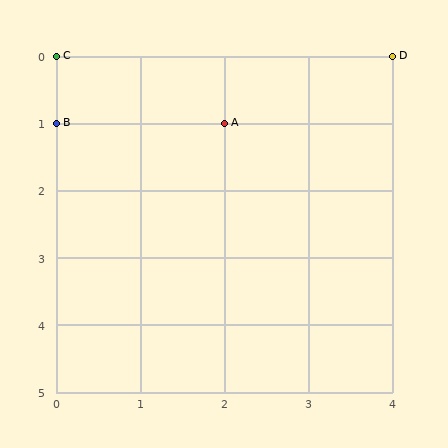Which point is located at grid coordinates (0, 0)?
Point C is at (0, 0).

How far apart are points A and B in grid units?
Points A and B are 2 columns apart.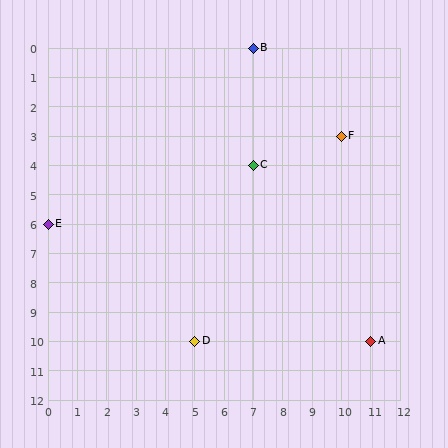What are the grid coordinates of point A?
Point A is at grid coordinates (11, 10).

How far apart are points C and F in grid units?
Points C and F are 3 columns and 1 row apart (about 3.2 grid units diagonally).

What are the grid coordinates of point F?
Point F is at grid coordinates (10, 3).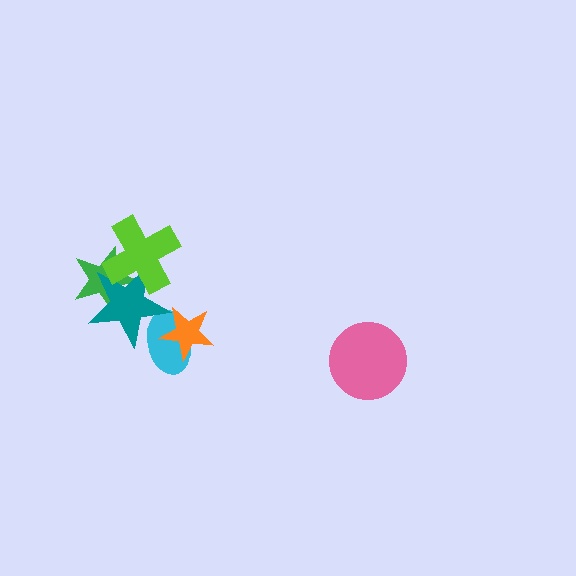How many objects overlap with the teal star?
4 objects overlap with the teal star.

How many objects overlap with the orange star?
2 objects overlap with the orange star.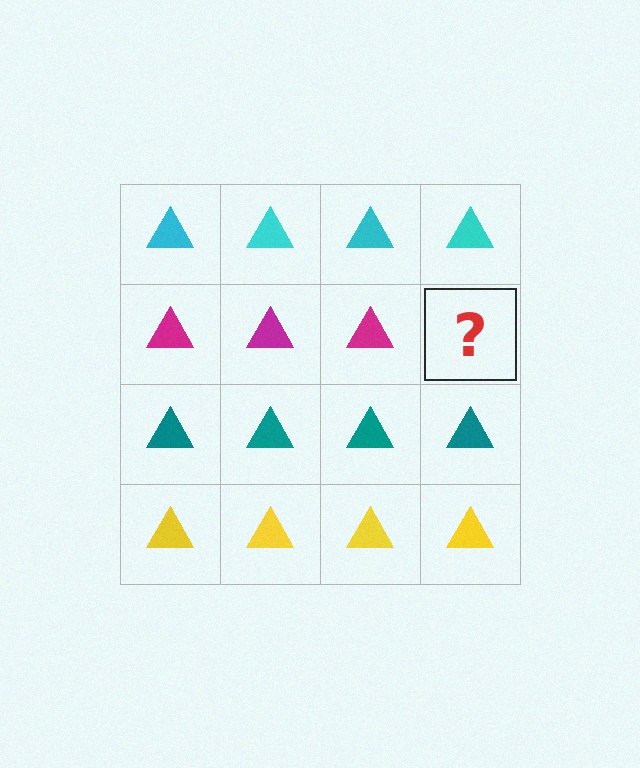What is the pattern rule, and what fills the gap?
The rule is that each row has a consistent color. The gap should be filled with a magenta triangle.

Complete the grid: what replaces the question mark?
The question mark should be replaced with a magenta triangle.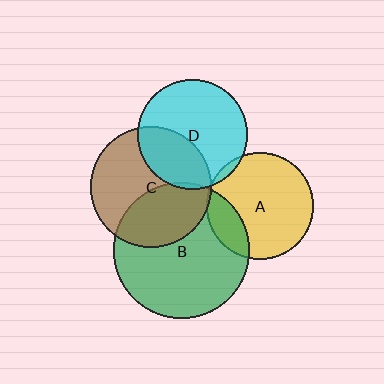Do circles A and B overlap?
Yes.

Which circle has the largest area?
Circle B (green).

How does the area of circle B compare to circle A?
Approximately 1.6 times.